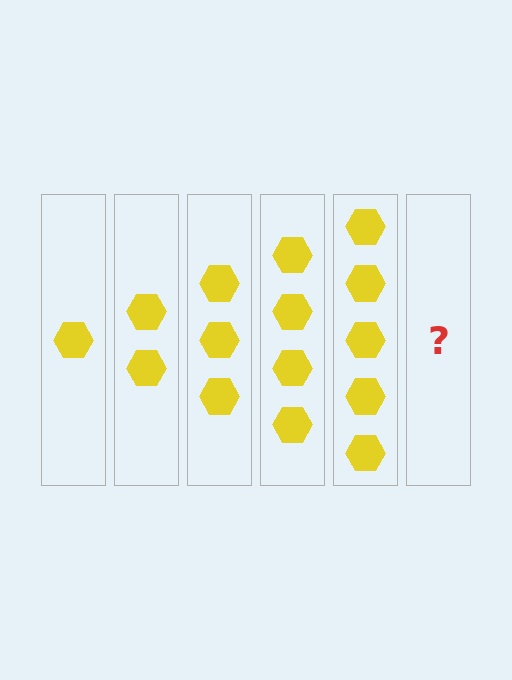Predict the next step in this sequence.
The next step is 6 hexagons.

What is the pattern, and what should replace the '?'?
The pattern is that each step adds one more hexagon. The '?' should be 6 hexagons.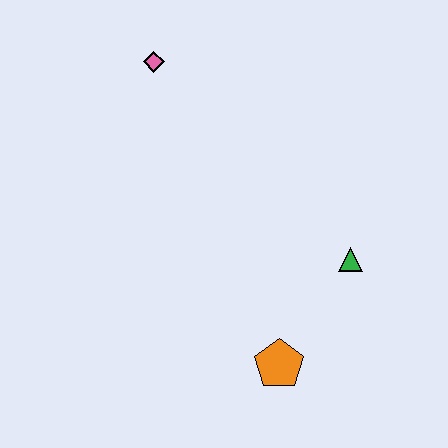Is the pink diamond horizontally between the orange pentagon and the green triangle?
No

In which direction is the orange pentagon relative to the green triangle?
The orange pentagon is below the green triangle.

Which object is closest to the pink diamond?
The green triangle is closest to the pink diamond.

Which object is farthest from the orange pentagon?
The pink diamond is farthest from the orange pentagon.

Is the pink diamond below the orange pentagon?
No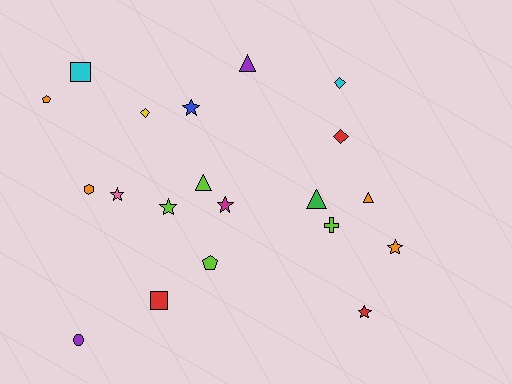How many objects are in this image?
There are 20 objects.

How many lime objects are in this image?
There are 4 lime objects.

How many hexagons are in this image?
There is 1 hexagon.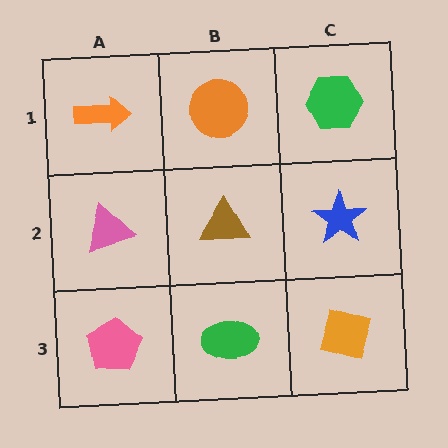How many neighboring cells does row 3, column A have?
2.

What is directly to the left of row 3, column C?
A green ellipse.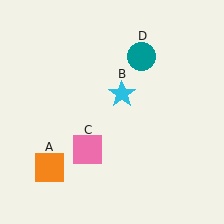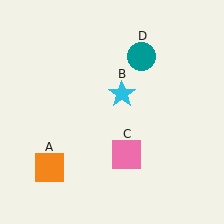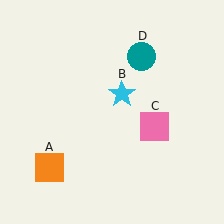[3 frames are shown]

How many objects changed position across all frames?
1 object changed position: pink square (object C).